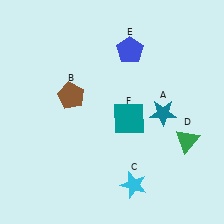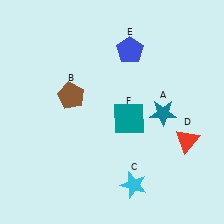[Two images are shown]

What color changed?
The triangle (D) changed from green in Image 1 to red in Image 2.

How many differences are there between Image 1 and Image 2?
There is 1 difference between the two images.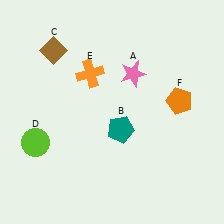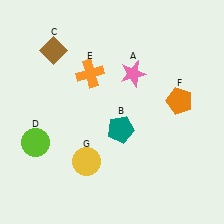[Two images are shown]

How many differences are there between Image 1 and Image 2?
There is 1 difference between the two images.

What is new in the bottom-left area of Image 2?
A yellow circle (G) was added in the bottom-left area of Image 2.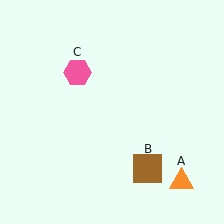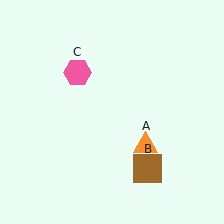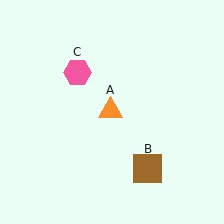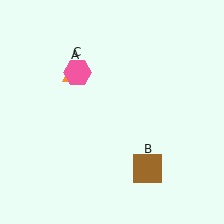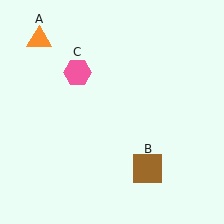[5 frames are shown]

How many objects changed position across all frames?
1 object changed position: orange triangle (object A).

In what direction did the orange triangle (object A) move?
The orange triangle (object A) moved up and to the left.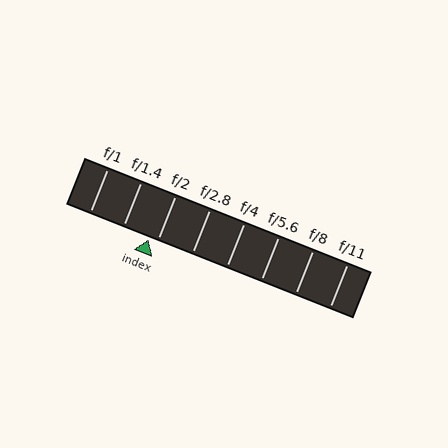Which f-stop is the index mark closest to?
The index mark is closest to f/2.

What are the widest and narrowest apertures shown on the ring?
The widest aperture shown is f/1 and the narrowest is f/11.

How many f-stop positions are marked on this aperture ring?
There are 8 f-stop positions marked.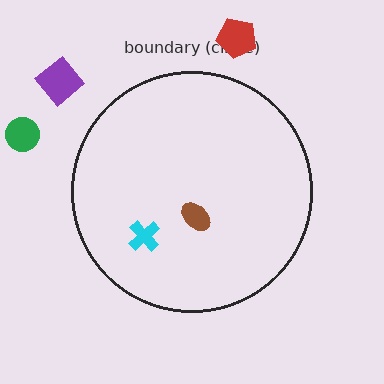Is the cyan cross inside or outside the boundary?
Inside.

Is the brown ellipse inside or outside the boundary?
Inside.